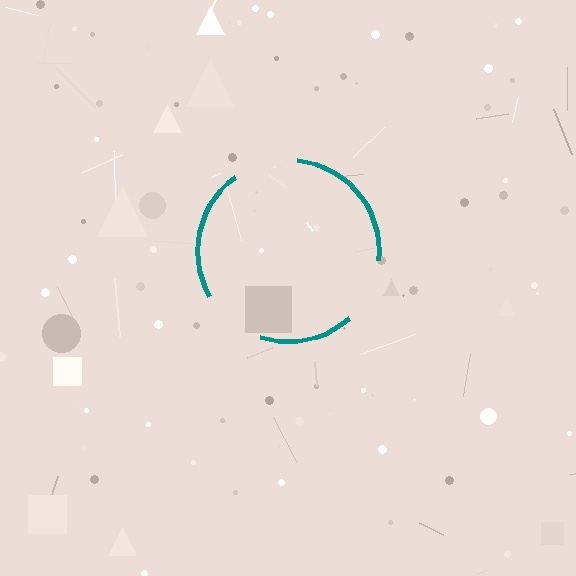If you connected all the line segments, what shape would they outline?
They would outline a circle.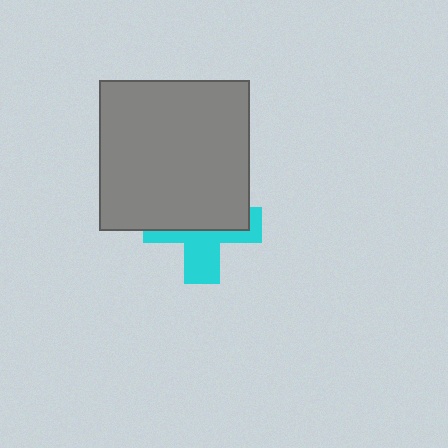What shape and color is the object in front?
The object in front is a gray square.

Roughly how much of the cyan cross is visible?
A small part of it is visible (roughly 44%).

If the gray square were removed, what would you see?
You would see the complete cyan cross.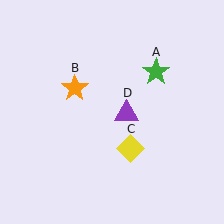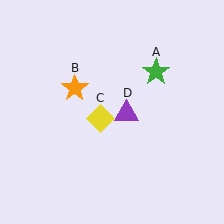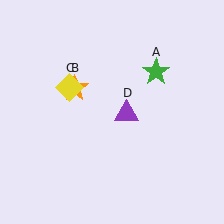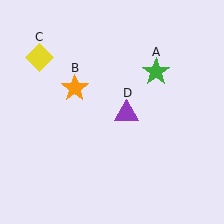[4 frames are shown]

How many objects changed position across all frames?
1 object changed position: yellow diamond (object C).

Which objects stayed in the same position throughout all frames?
Green star (object A) and orange star (object B) and purple triangle (object D) remained stationary.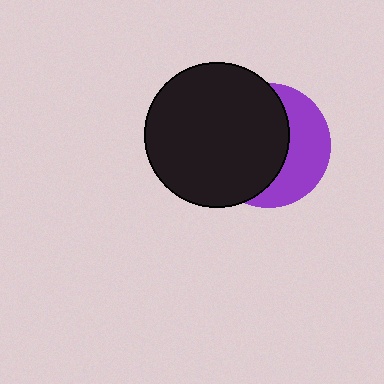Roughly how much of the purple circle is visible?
A small part of it is visible (roughly 40%).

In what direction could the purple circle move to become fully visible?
The purple circle could move right. That would shift it out from behind the black circle entirely.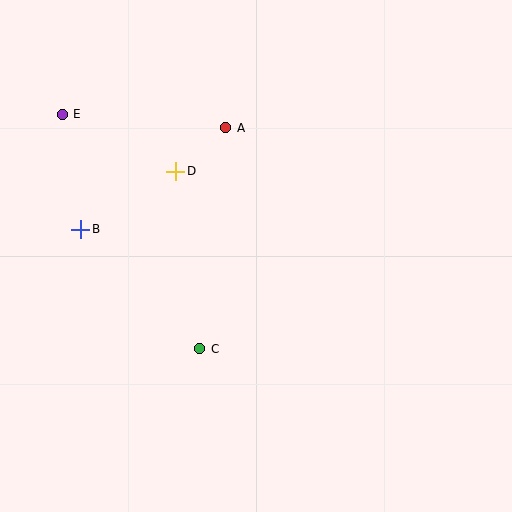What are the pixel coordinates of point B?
Point B is at (81, 229).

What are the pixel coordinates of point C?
Point C is at (200, 349).